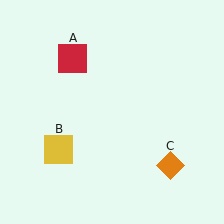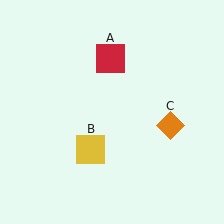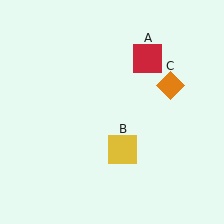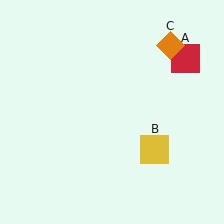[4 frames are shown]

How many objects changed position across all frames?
3 objects changed position: red square (object A), yellow square (object B), orange diamond (object C).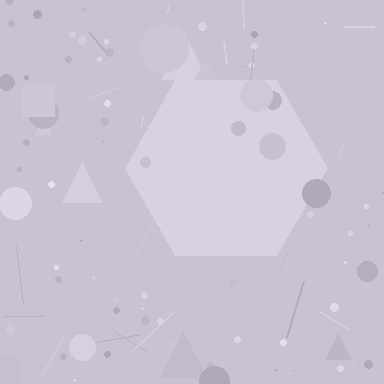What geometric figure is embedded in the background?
A hexagon is embedded in the background.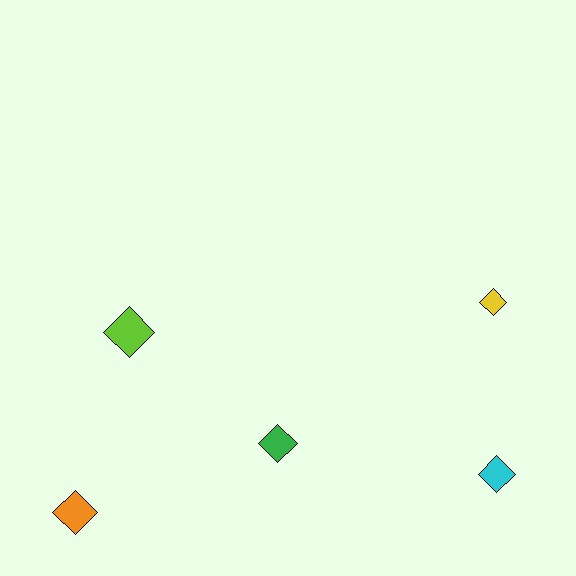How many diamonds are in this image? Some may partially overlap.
There are 5 diamonds.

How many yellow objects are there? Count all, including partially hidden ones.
There is 1 yellow object.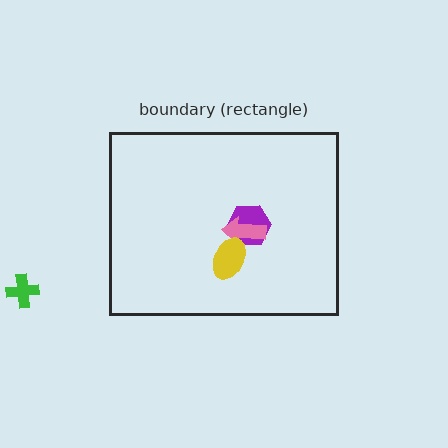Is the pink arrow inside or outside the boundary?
Inside.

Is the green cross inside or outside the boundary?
Outside.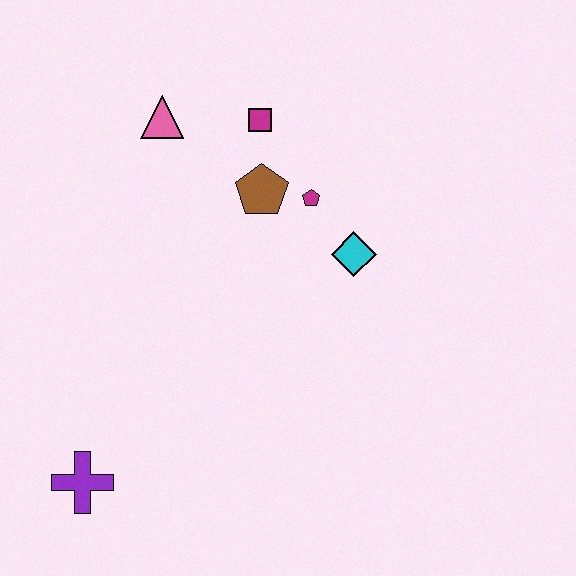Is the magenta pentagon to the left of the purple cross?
No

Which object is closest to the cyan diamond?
The magenta pentagon is closest to the cyan diamond.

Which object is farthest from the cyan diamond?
The purple cross is farthest from the cyan diamond.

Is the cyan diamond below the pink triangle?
Yes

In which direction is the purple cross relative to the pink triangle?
The purple cross is below the pink triangle.